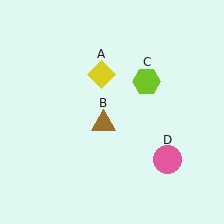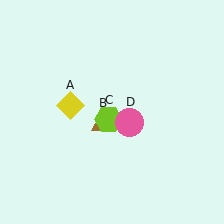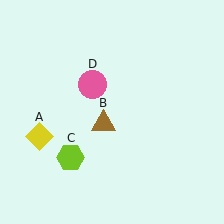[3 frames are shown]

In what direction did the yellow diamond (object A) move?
The yellow diamond (object A) moved down and to the left.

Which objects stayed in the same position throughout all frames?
Brown triangle (object B) remained stationary.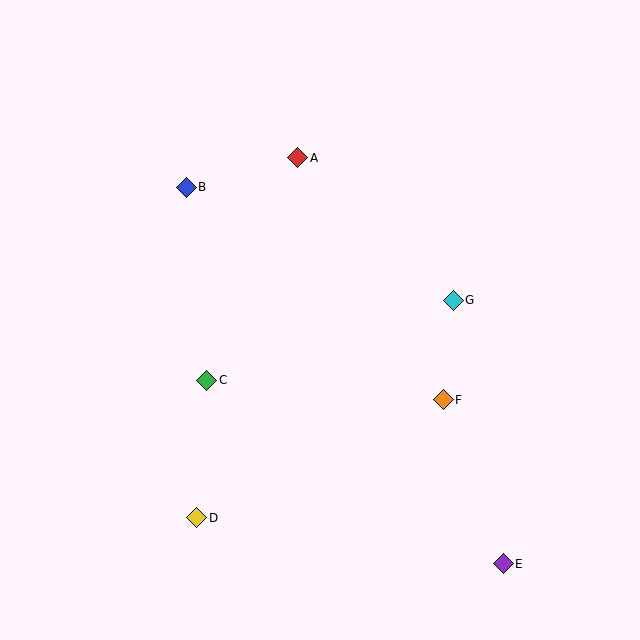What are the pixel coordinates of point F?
Point F is at (443, 400).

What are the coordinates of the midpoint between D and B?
The midpoint between D and B is at (192, 353).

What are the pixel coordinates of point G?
Point G is at (453, 300).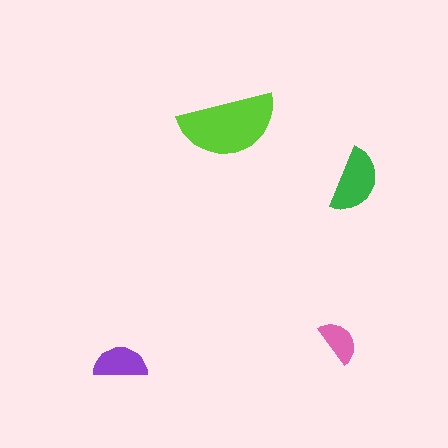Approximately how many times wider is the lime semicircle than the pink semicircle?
About 2 times wider.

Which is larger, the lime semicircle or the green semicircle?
The lime one.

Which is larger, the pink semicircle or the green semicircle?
The green one.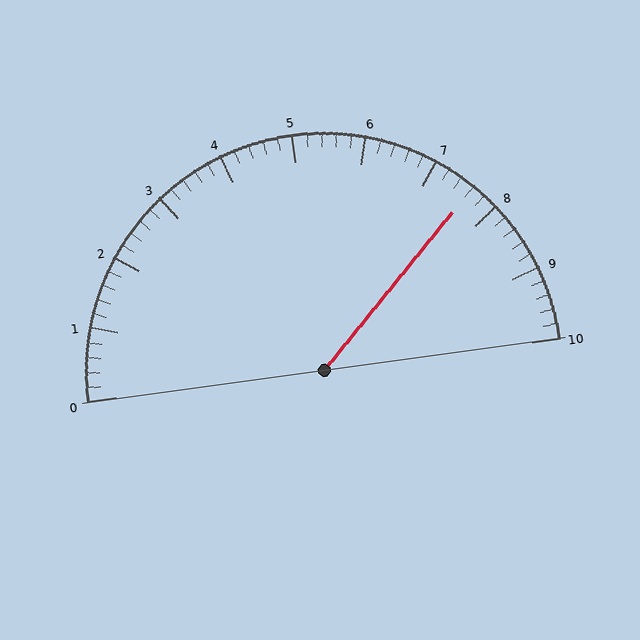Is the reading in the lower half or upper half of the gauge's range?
The reading is in the upper half of the range (0 to 10).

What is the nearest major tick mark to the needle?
The nearest major tick mark is 8.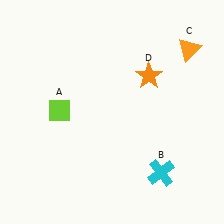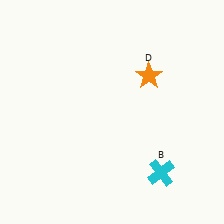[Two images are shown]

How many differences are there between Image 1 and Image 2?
There are 2 differences between the two images.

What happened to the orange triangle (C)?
The orange triangle (C) was removed in Image 2. It was in the top-right area of Image 1.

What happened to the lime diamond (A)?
The lime diamond (A) was removed in Image 2. It was in the top-left area of Image 1.